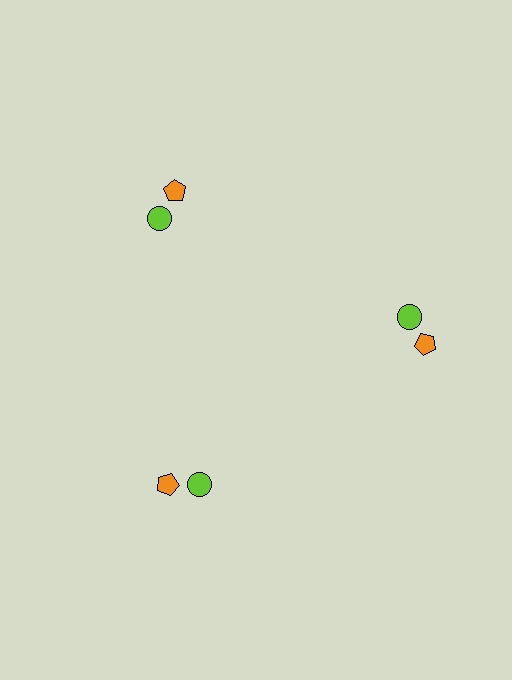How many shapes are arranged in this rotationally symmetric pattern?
There are 6 shapes, arranged in 3 groups of 2.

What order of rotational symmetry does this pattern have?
This pattern has 3-fold rotational symmetry.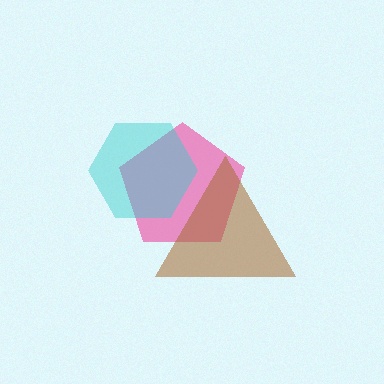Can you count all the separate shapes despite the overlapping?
Yes, there are 3 separate shapes.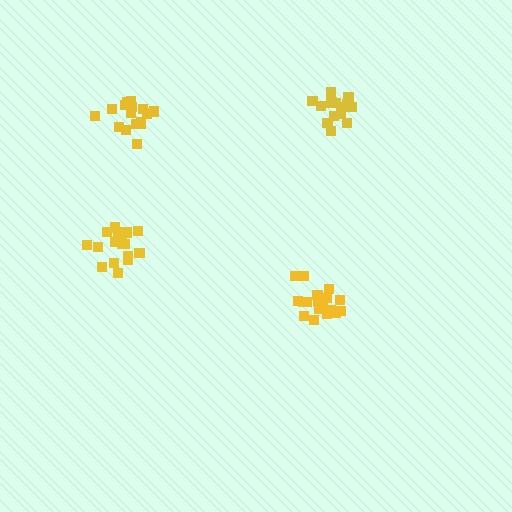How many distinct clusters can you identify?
There are 4 distinct clusters.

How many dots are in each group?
Group 1: 17 dots, Group 2: 15 dots, Group 3: 16 dots, Group 4: 19 dots (67 total).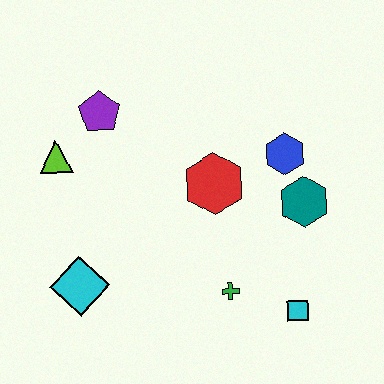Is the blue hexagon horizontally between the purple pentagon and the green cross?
No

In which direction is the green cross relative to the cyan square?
The green cross is to the left of the cyan square.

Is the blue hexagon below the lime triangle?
Yes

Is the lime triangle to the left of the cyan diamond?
Yes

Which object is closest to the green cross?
The cyan square is closest to the green cross.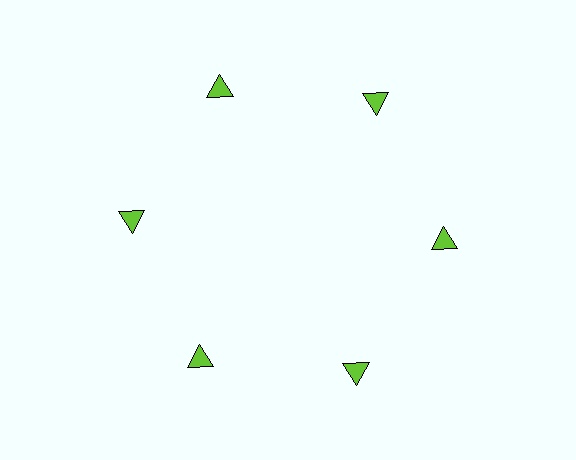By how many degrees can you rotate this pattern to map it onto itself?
The pattern maps onto itself every 60 degrees of rotation.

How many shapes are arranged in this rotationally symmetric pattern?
There are 6 shapes, arranged in 6 groups of 1.